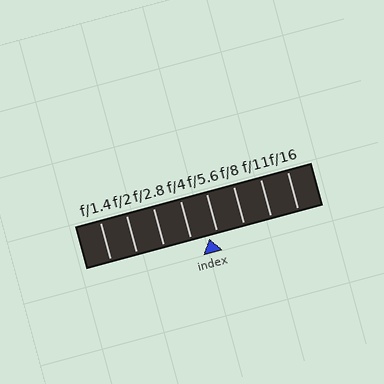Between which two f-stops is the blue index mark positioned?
The index mark is between f/4 and f/5.6.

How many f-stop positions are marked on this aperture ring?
There are 8 f-stop positions marked.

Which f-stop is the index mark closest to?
The index mark is closest to f/5.6.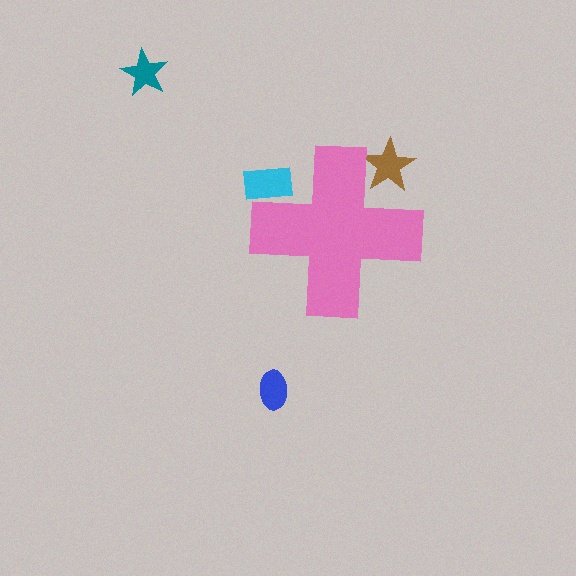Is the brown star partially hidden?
Yes, the brown star is partially hidden behind the pink cross.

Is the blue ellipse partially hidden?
No, the blue ellipse is fully visible.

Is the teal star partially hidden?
No, the teal star is fully visible.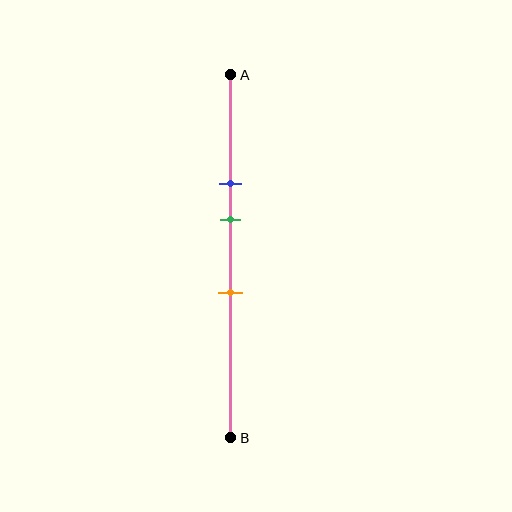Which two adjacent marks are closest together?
The blue and green marks are the closest adjacent pair.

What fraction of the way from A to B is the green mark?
The green mark is approximately 40% (0.4) of the way from A to B.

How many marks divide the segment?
There are 3 marks dividing the segment.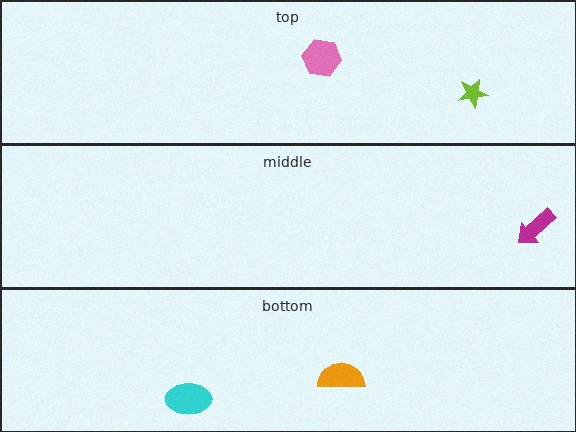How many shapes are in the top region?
2.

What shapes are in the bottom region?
The cyan ellipse, the orange semicircle.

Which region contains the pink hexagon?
The top region.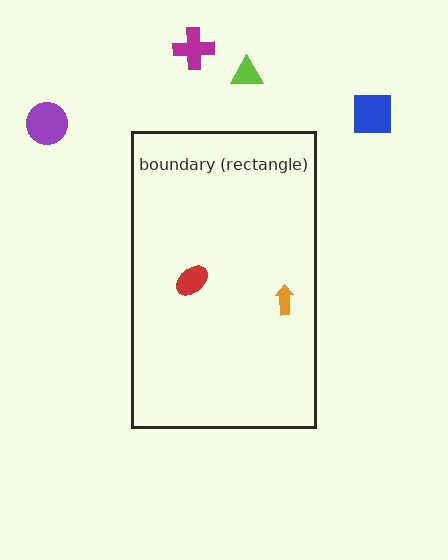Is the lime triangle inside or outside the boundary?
Outside.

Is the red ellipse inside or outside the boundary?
Inside.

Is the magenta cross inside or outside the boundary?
Outside.